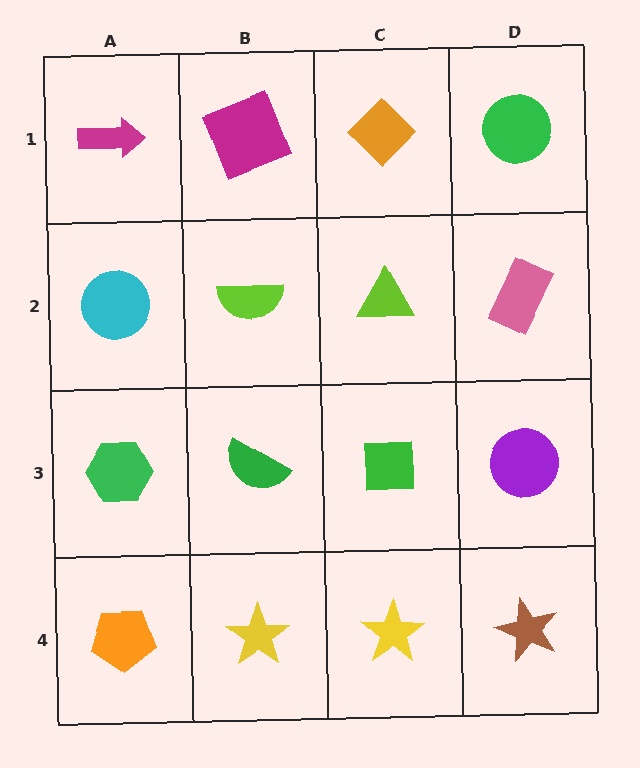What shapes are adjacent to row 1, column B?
A lime semicircle (row 2, column B), a magenta arrow (row 1, column A), an orange diamond (row 1, column C).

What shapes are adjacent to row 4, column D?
A purple circle (row 3, column D), a yellow star (row 4, column C).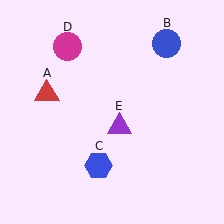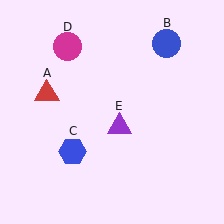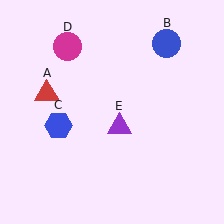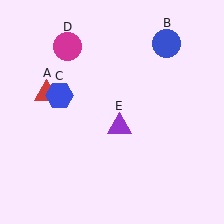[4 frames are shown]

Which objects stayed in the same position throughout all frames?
Red triangle (object A) and blue circle (object B) and magenta circle (object D) and purple triangle (object E) remained stationary.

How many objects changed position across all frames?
1 object changed position: blue hexagon (object C).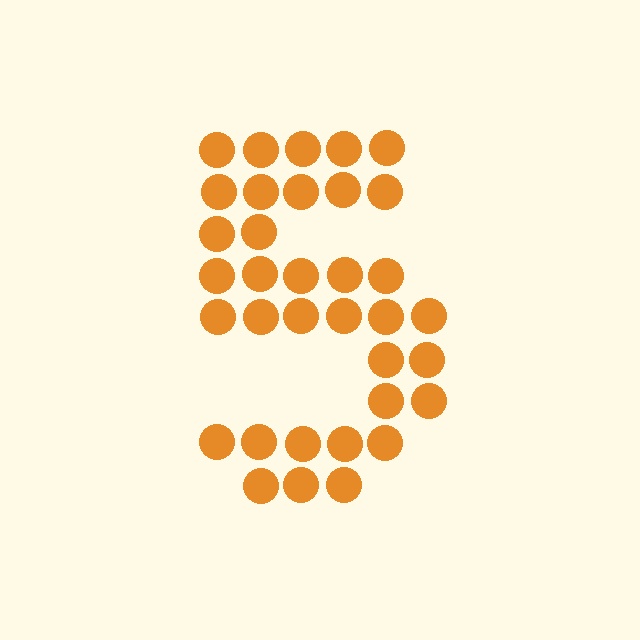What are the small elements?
The small elements are circles.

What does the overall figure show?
The overall figure shows the digit 5.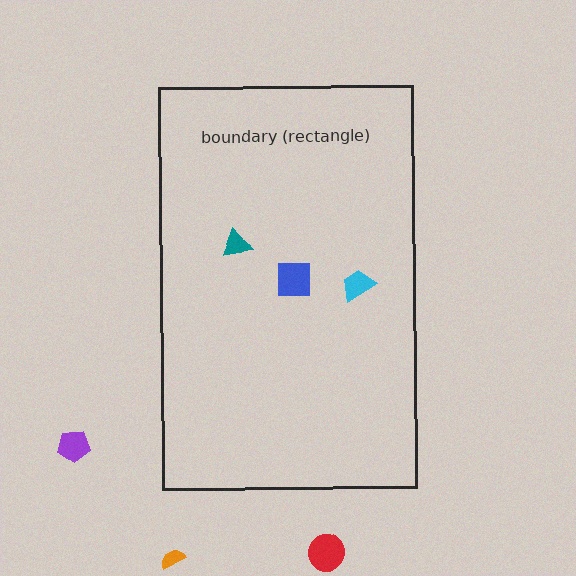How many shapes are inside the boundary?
3 inside, 3 outside.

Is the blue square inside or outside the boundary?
Inside.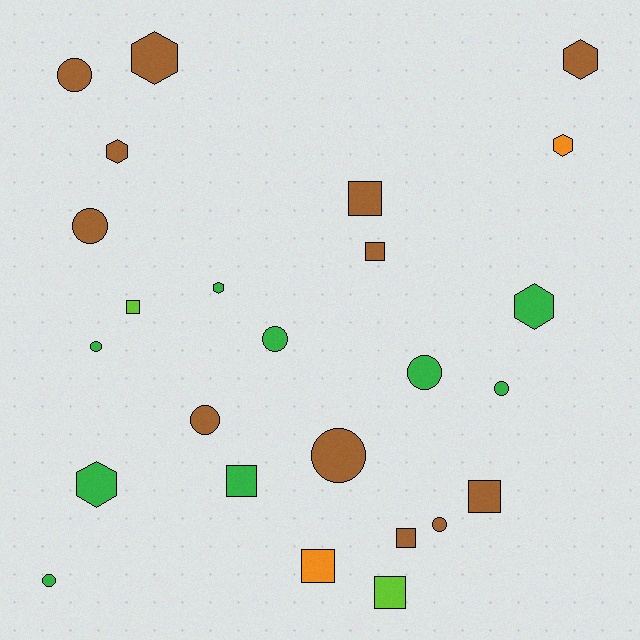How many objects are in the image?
There are 25 objects.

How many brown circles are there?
There are 5 brown circles.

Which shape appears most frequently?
Circle, with 10 objects.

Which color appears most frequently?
Brown, with 12 objects.